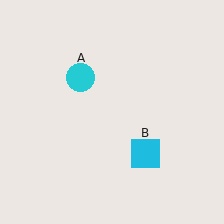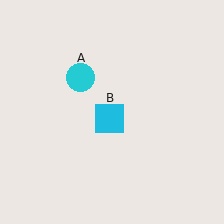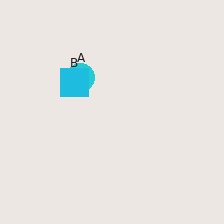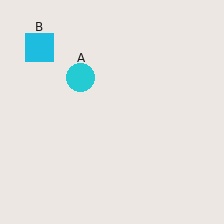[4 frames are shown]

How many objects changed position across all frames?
1 object changed position: cyan square (object B).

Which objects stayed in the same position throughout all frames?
Cyan circle (object A) remained stationary.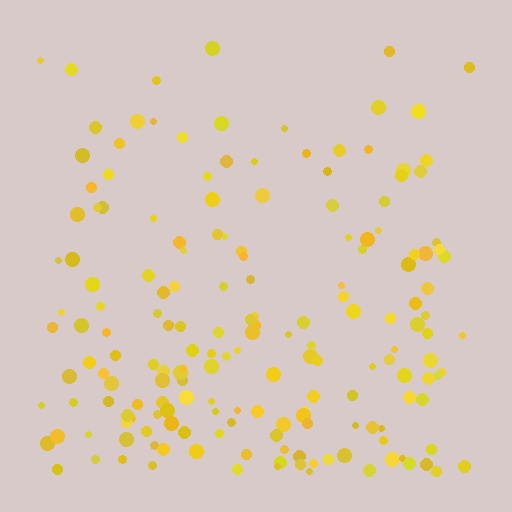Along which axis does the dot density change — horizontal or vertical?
Vertical.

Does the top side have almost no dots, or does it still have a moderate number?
Still a moderate number, just noticeably fewer than the bottom.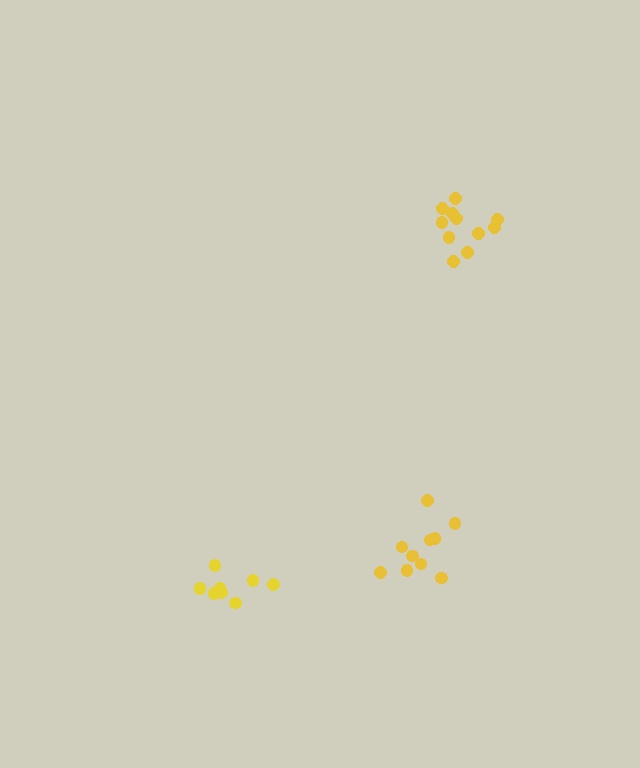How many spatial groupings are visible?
There are 3 spatial groupings.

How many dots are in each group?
Group 1: 10 dots, Group 2: 8 dots, Group 3: 11 dots (29 total).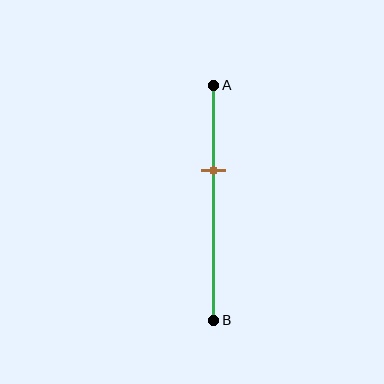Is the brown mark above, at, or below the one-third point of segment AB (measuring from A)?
The brown mark is approximately at the one-third point of segment AB.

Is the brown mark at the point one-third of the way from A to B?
Yes, the mark is approximately at the one-third point.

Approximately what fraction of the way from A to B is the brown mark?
The brown mark is approximately 35% of the way from A to B.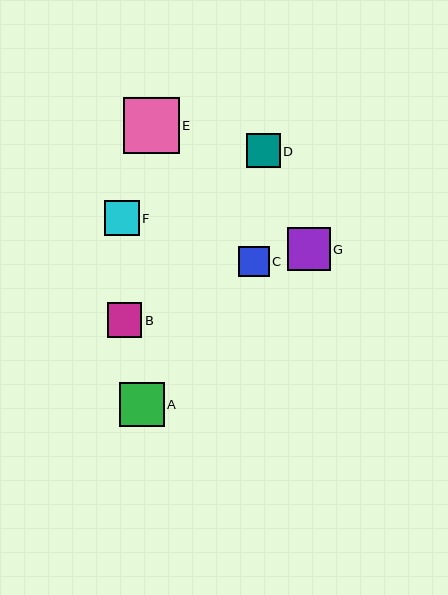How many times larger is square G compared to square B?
Square G is approximately 1.3 times the size of square B.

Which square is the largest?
Square E is the largest with a size of approximately 56 pixels.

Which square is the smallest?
Square C is the smallest with a size of approximately 31 pixels.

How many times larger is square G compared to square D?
Square G is approximately 1.3 times the size of square D.